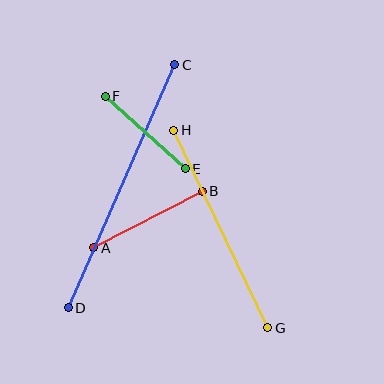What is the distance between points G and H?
The distance is approximately 219 pixels.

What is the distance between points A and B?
The distance is approximately 122 pixels.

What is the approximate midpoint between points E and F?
The midpoint is at approximately (145, 132) pixels.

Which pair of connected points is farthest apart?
Points C and D are farthest apart.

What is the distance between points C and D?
The distance is approximately 266 pixels.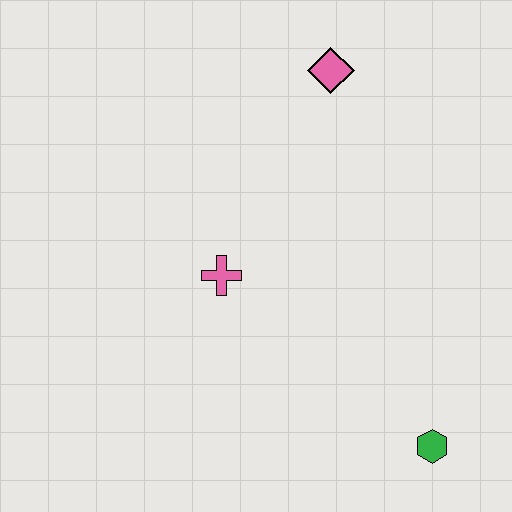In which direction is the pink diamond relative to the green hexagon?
The pink diamond is above the green hexagon.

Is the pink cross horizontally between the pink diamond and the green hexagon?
No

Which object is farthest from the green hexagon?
The pink diamond is farthest from the green hexagon.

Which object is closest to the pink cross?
The pink diamond is closest to the pink cross.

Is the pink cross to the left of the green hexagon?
Yes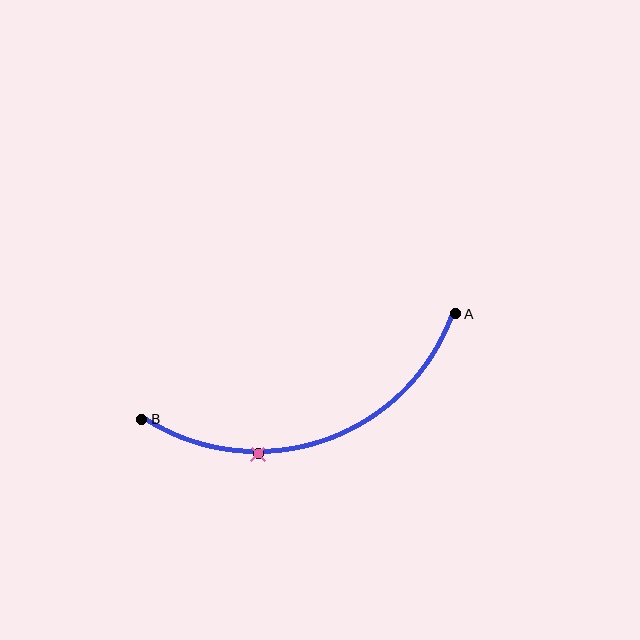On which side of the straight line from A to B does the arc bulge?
The arc bulges below the straight line connecting A and B.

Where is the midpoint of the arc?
The arc midpoint is the point on the curve farthest from the straight line joining A and B. It sits below that line.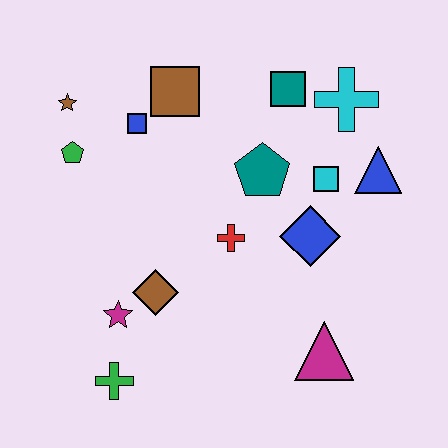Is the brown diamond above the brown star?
No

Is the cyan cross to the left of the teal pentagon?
No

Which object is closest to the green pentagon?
The brown star is closest to the green pentagon.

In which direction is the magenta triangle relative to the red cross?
The magenta triangle is below the red cross.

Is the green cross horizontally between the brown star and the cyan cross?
Yes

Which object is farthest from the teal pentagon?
The green cross is farthest from the teal pentagon.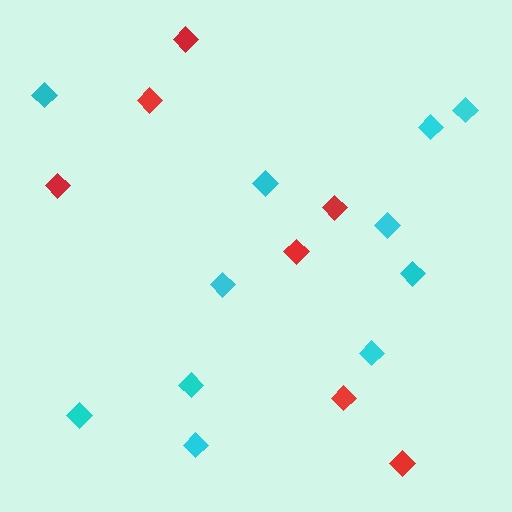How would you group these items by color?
There are 2 groups: one group of red diamonds (7) and one group of cyan diamonds (11).